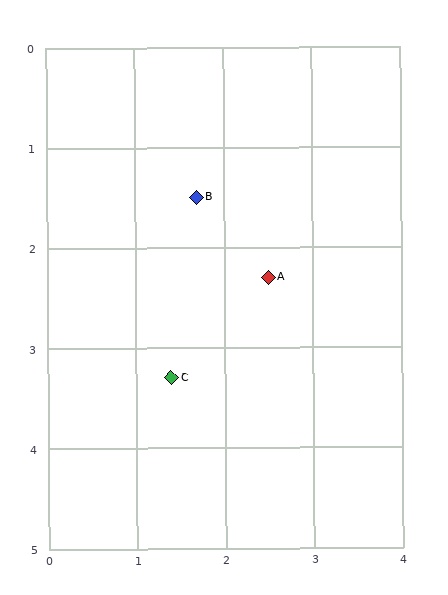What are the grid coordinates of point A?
Point A is at approximately (2.5, 2.3).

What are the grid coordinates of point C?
Point C is at approximately (1.4, 3.3).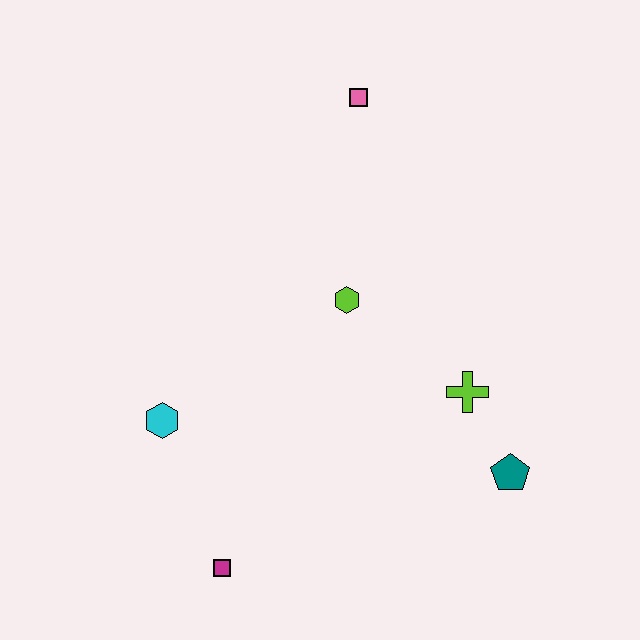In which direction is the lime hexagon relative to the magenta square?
The lime hexagon is above the magenta square.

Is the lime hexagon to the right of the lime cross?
No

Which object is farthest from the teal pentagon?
The pink square is farthest from the teal pentagon.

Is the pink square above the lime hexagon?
Yes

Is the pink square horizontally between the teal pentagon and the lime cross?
No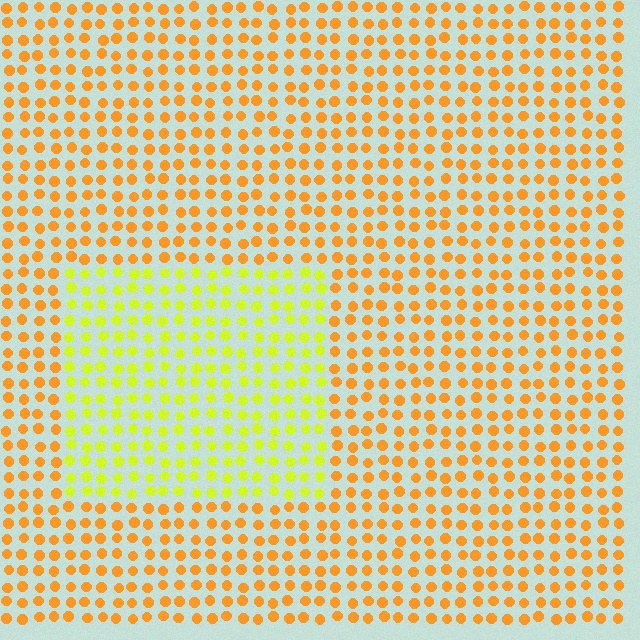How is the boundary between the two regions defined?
The boundary is defined purely by a slight shift in hue (about 39 degrees). Spacing, size, and orientation are identical on both sides.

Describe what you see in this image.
The image is filled with small orange elements in a uniform arrangement. A rectangle-shaped region is visible where the elements are tinted to a slightly different hue, forming a subtle color boundary.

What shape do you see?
I see a rectangle.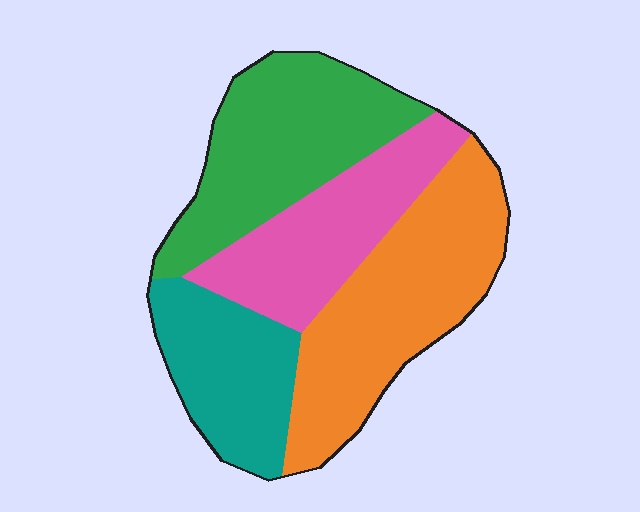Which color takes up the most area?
Orange, at roughly 30%.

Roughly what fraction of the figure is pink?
Pink takes up about one fifth (1/5) of the figure.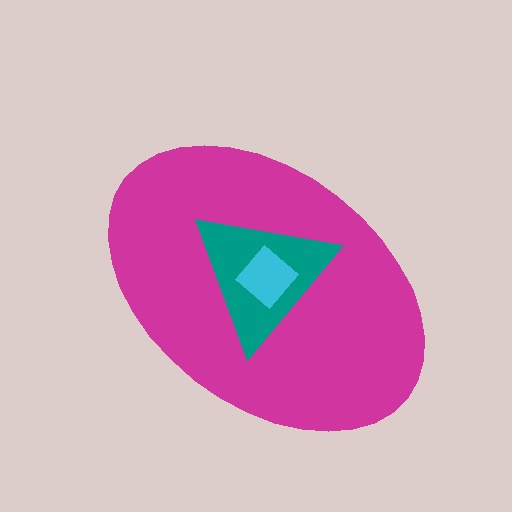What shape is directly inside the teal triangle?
The cyan diamond.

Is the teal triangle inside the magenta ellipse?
Yes.